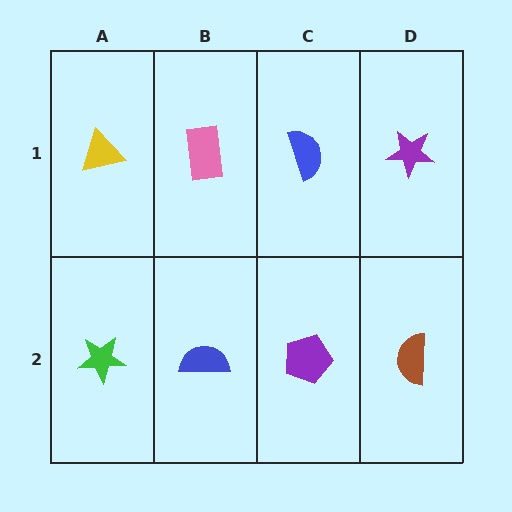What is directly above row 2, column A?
A yellow triangle.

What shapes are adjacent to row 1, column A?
A green star (row 2, column A), a pink rectangle (row 1, column B).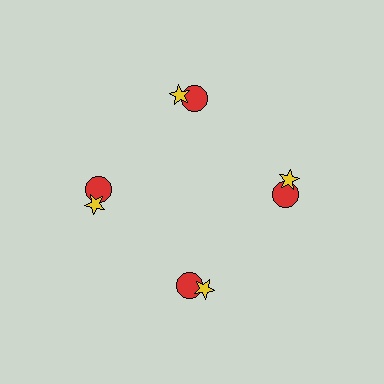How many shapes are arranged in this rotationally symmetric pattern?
There are 8 shapes, arranged in 4 groups of 2.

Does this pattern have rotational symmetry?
Yes, this pattern has 4-fold rotational symmetry. It looks the same after rotating 90 degrees around the center.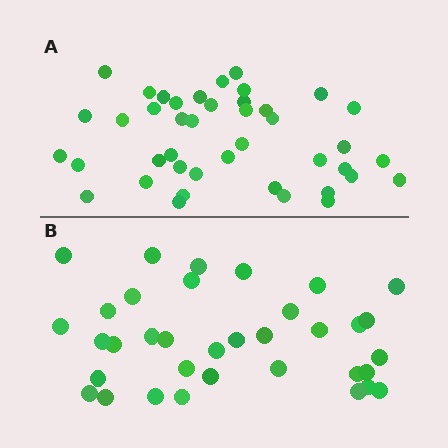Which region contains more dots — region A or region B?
Region A (the top region) has more dots.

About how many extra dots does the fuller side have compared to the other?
Region A has roughly 8 or so more dots than region B.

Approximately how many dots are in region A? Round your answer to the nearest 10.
About 40 dots. (The exact count is 42, which rounds to 40.)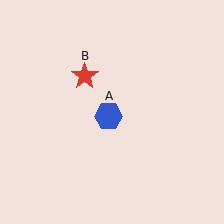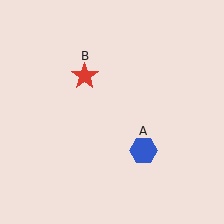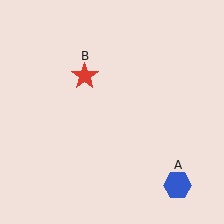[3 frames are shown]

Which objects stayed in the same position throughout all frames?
Red star (object B) remained stationary.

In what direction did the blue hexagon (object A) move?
The blue hexagon (object A) moved down and to the right.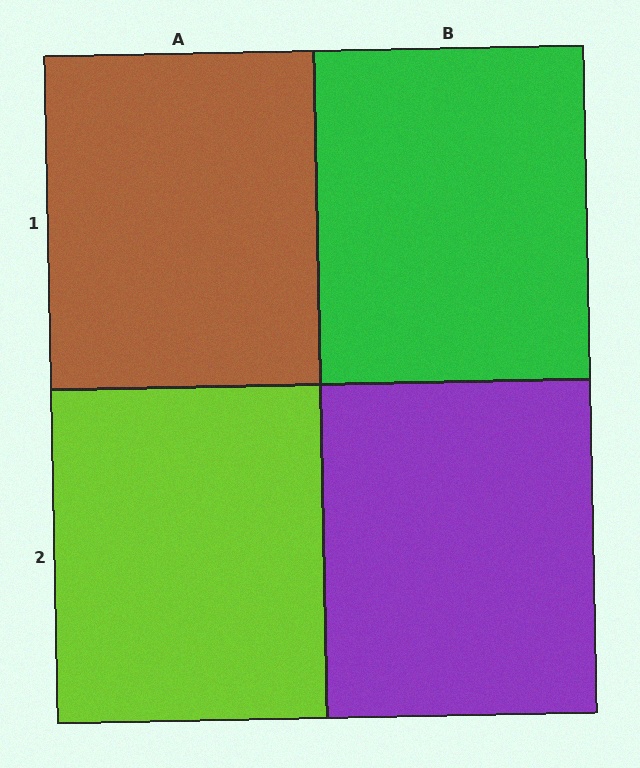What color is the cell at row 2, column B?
Purple.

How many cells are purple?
1 cell is purple.